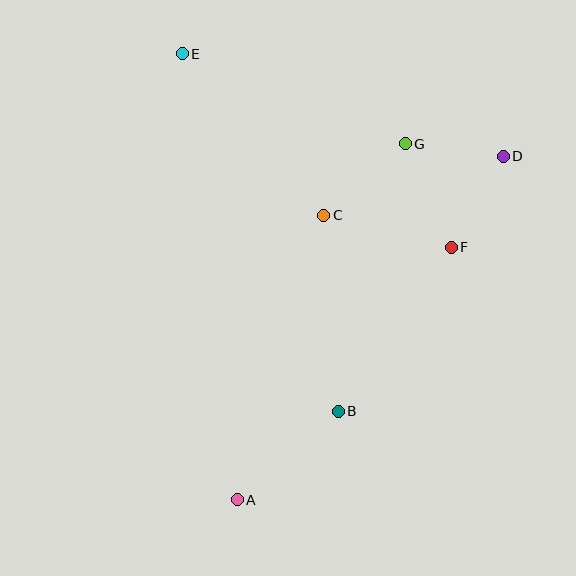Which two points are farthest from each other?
Points A and E are farthest from each other.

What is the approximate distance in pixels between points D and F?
The distance between D and F is approximately 105 pixels.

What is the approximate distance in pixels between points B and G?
The distance between B and G is approximately 276 pixels.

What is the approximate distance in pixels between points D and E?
The distance between D and E is approximately 337 pixels.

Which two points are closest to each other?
Points D and G are closest to each other.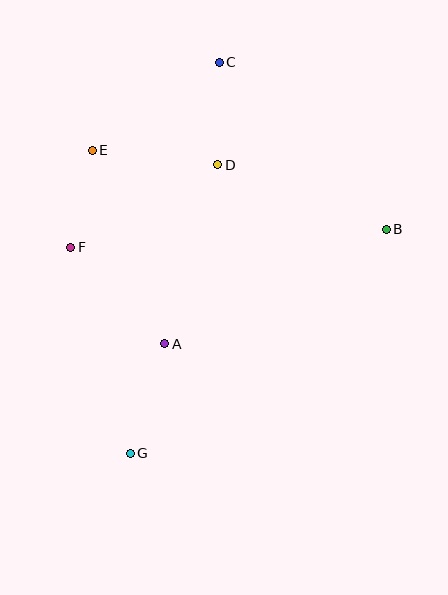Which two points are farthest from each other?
Points C and G are farthest from each other.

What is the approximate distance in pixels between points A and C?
The distance between A and C is approximately 287 pixels.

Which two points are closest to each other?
Points E and F are closest to each other.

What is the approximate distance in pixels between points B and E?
The distance between B and E is approximately 305 pixels.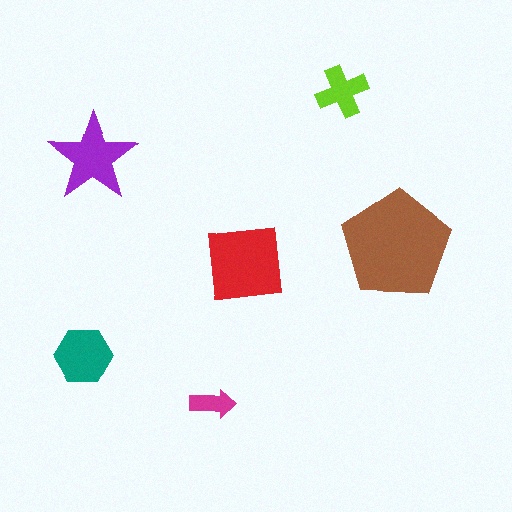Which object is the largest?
The brown pentagon.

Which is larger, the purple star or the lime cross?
The purple star.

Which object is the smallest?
The magenta arrow.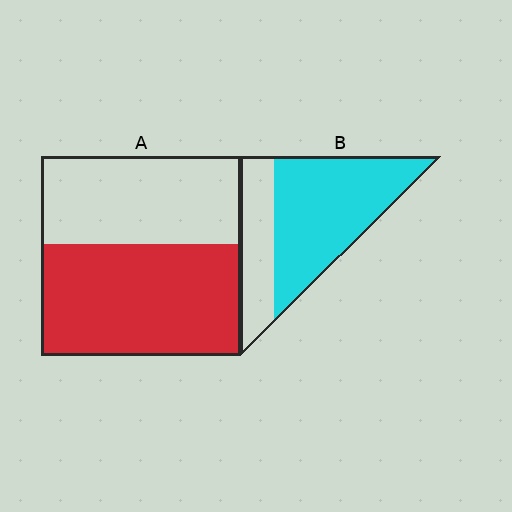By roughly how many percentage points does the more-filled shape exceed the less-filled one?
By roughly 15 percentage points (B over A).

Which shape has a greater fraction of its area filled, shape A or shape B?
Shape B.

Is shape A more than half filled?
Yes.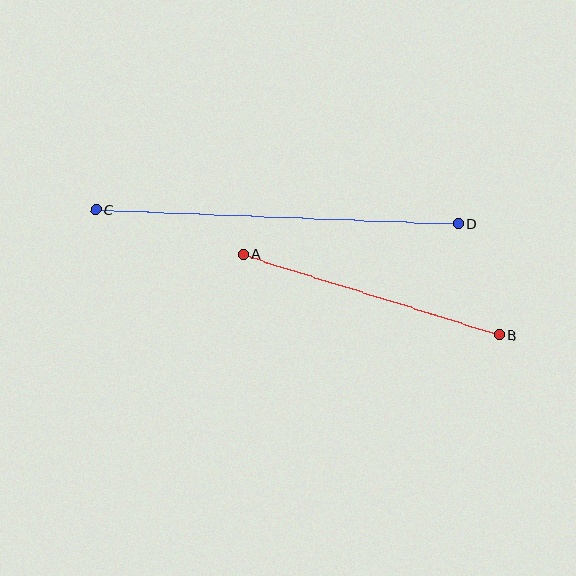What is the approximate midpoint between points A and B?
The midpoint is at approximately (371, 295) pixels.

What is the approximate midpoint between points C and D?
The midpoint is at approximately (277, 217) pixels.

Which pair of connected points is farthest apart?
Points C and D are farthest apart.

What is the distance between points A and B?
The distance is approximately 269 pixels.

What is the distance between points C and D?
The distance is approximately 363 pixels.